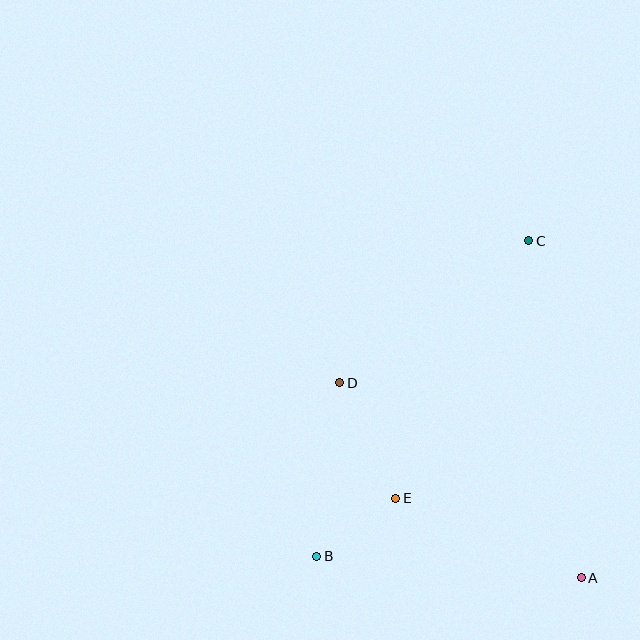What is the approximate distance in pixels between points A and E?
The distance between A and E is approximately 202 pixels.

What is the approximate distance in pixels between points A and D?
The distance between A and D is approximately 310 pixels.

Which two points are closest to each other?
Points B and E are closest to each other.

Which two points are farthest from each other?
Points B and C are farthest from each other.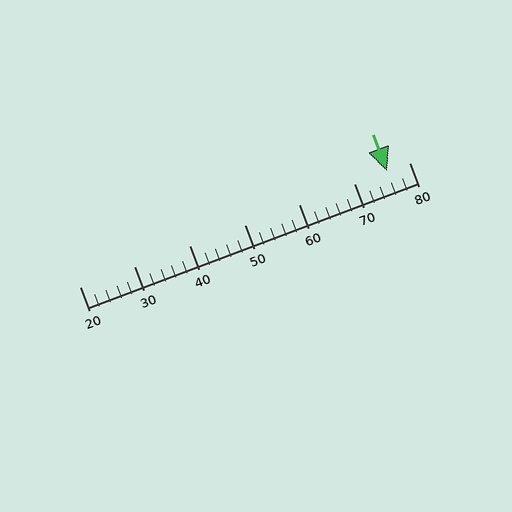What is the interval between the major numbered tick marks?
The major tick marks are spaced 10 units apart.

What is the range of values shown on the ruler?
The ruler shows values from 20 to 80.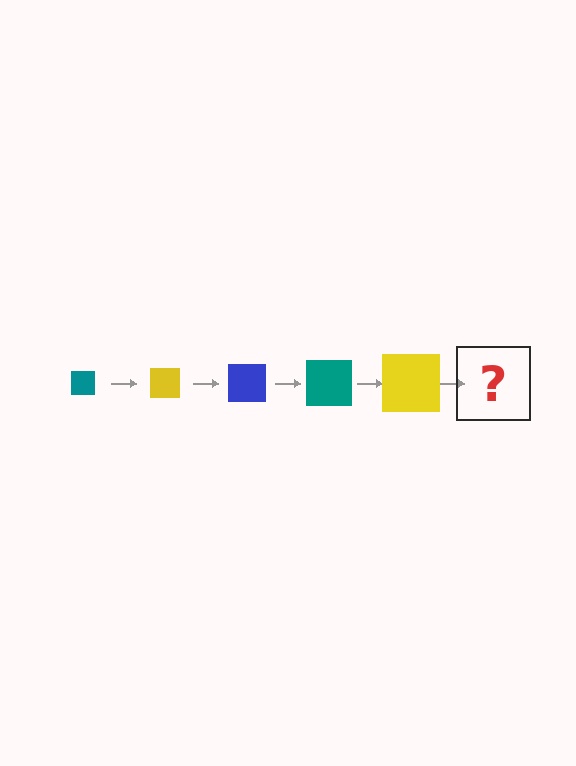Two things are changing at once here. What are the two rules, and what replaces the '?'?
The two rules are that the square grows larger each step and the color cycles through teal, yellow, and blue. The '?' should be a blue square, larger than the previous one.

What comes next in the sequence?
The next element should be a blue square, larger than the previous one.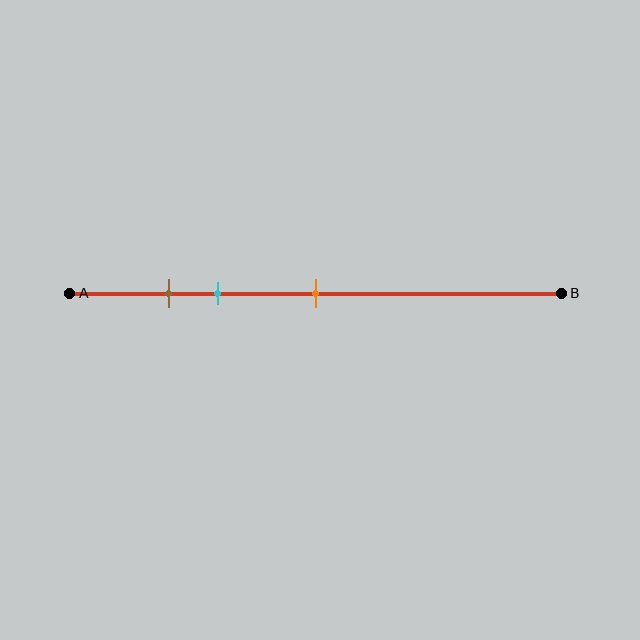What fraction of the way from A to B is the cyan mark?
The cyan mark is approximately 30% (0.3) of the way from A to B.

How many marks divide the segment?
There are 3 marks dividing the segment.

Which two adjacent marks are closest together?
The brown and cyan marks are the closest adjacent pair.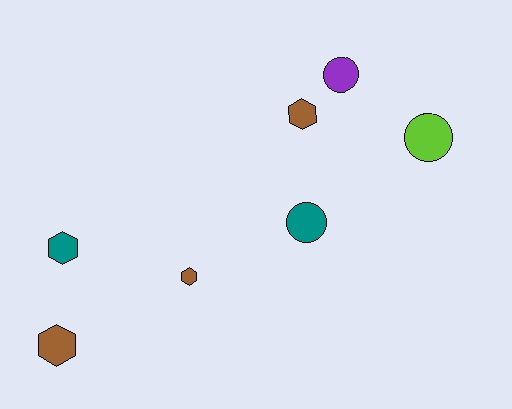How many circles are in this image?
There are 3 circles.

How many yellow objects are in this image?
There are no yellow objects.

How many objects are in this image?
There are 7 objects.